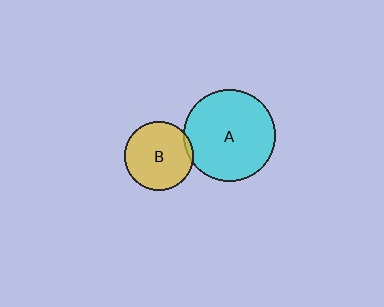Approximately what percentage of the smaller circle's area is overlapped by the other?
Approximately 5%.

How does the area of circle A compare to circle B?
Approximately 1.8 times.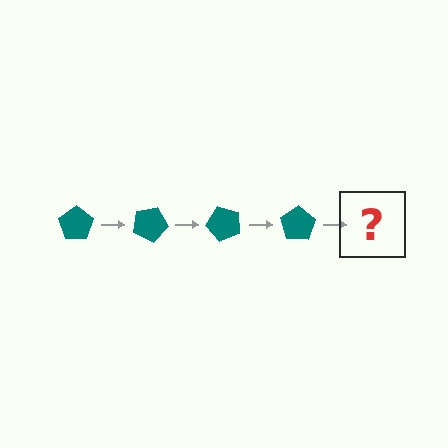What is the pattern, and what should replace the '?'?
The pattern is that the pentagon rotates 25 degrees each step. The '?' should be a teal pentagon rotated 100 degrees.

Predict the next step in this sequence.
The next step is a teal pentagon rotated 100 degrees.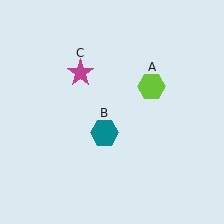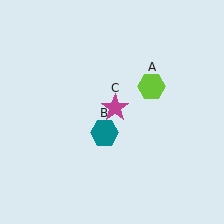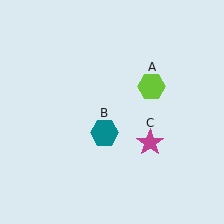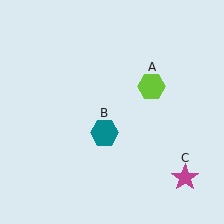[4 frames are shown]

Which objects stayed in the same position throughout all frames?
Lime hexagon (object A) and teal hexagon (object B) remained stationary.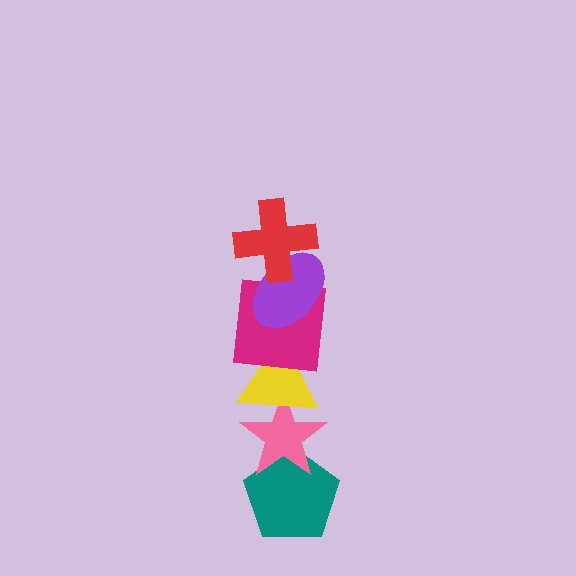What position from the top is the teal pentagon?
The teal pentagon is 6th from the top.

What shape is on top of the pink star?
The yellow triangle is on top of the pink star.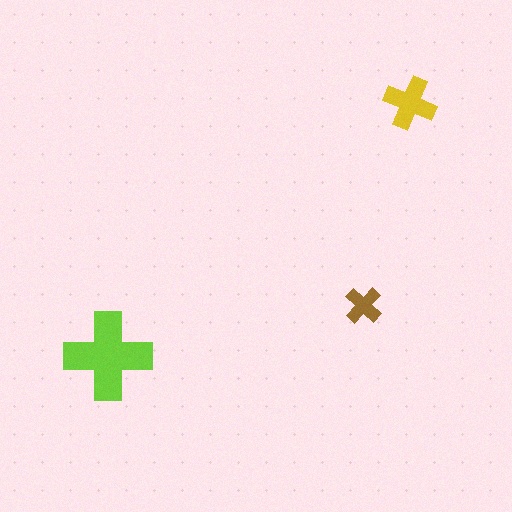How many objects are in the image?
There are 3 objects in the image.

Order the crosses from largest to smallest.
the lime one, the yellow one, the brown one.